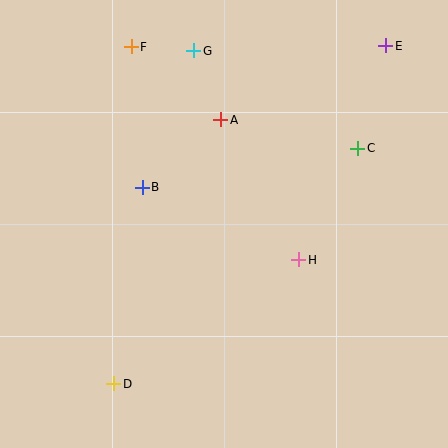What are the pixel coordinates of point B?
Point B is at (142, 187).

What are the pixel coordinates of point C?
Point C is at (358, 148).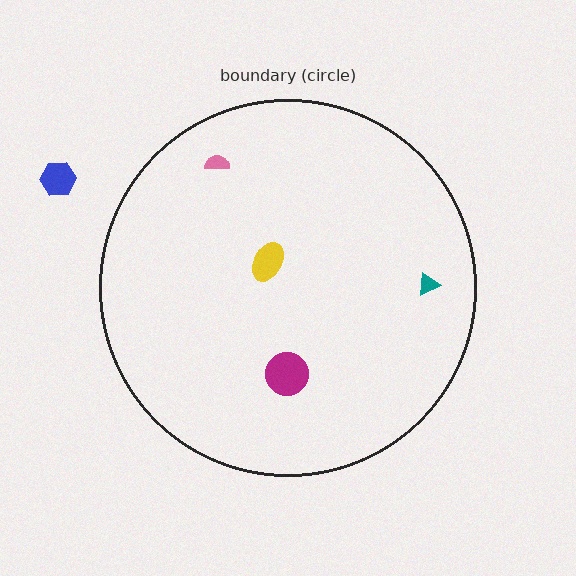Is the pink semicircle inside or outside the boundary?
Inside.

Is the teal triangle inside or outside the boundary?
Inside.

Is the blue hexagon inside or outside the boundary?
Outside.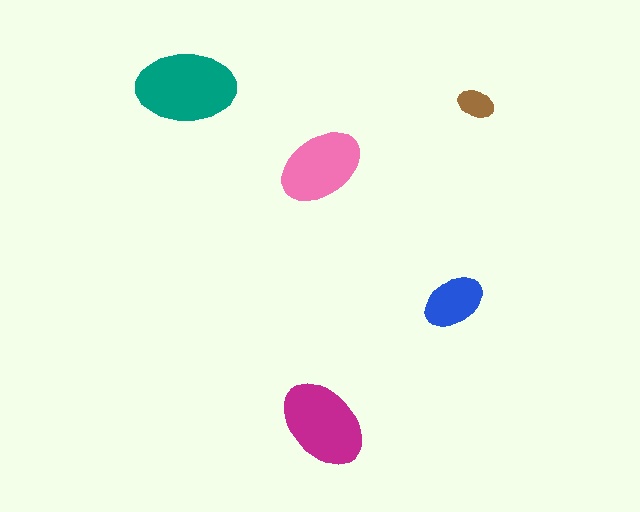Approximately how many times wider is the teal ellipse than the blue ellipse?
About 1.5 times wider.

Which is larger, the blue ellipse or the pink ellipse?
The pink one.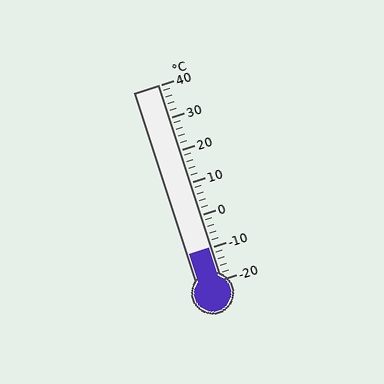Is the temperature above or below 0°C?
The temperature is below 0°C.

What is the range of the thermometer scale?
The thermometer scale ranges from -20°C to 40°C.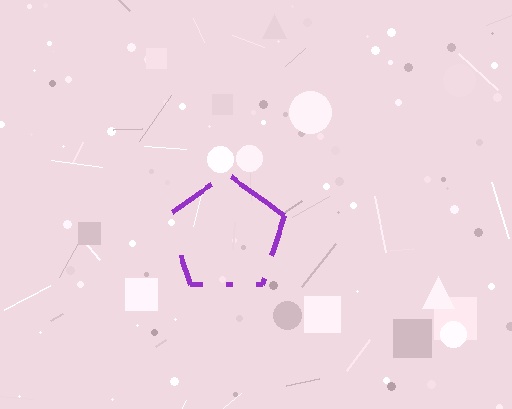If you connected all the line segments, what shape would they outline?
They would outline a pentagon.